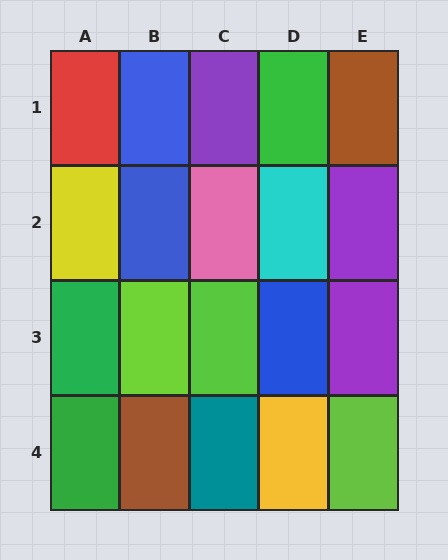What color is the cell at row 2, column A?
Yellow.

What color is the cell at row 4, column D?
Yellow.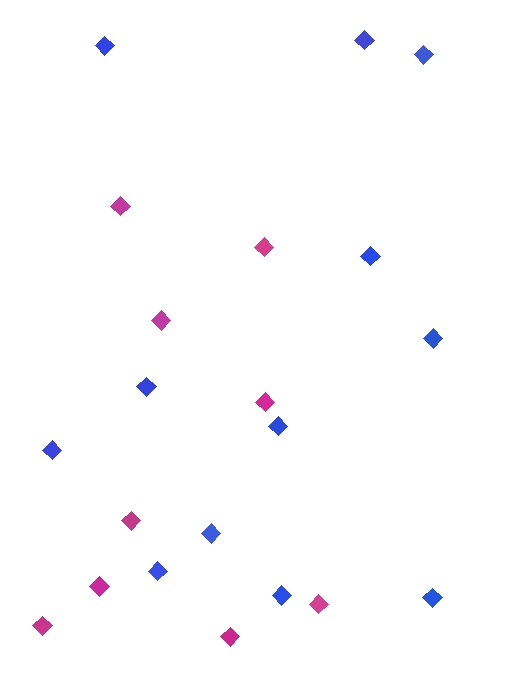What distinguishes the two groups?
There are 2 groups: one group of magenta diamonds (9) and one group of blue diamonds (12).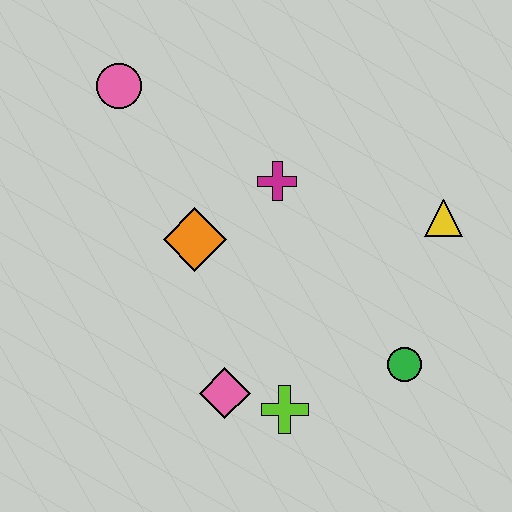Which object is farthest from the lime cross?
The pink circle is farthest from the lime cross.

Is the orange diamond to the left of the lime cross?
Yes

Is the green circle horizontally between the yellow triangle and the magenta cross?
Yes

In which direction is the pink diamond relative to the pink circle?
The pink diamond is below the pink circle.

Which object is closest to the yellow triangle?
The green circle is closest to the yellow triangle.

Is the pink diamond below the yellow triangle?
Yes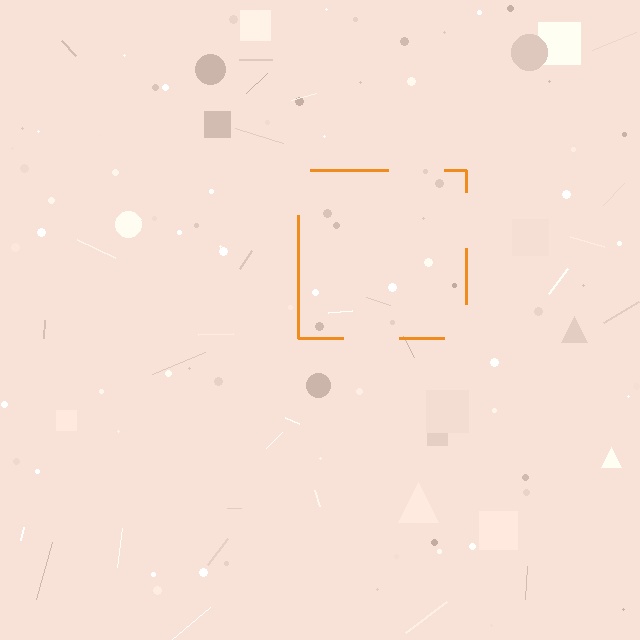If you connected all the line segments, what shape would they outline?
They would outline a square.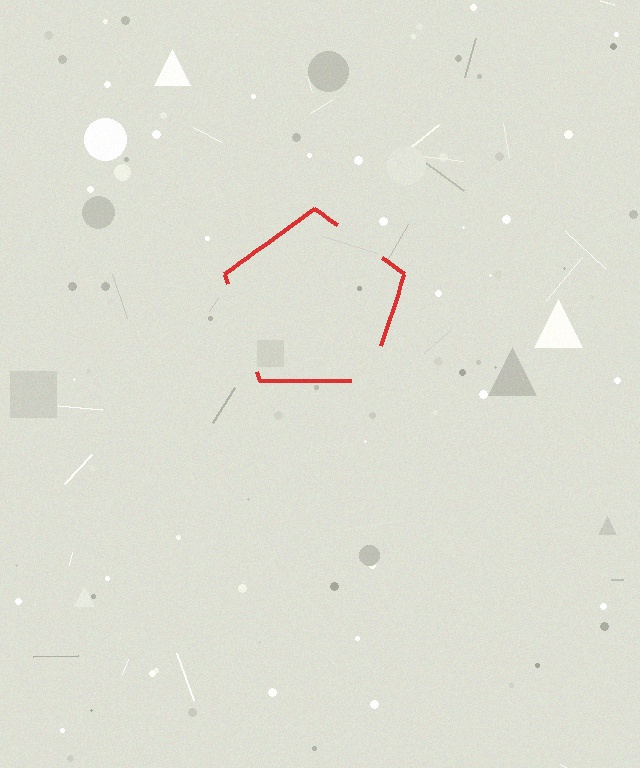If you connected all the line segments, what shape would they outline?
They would outline a pentagon.